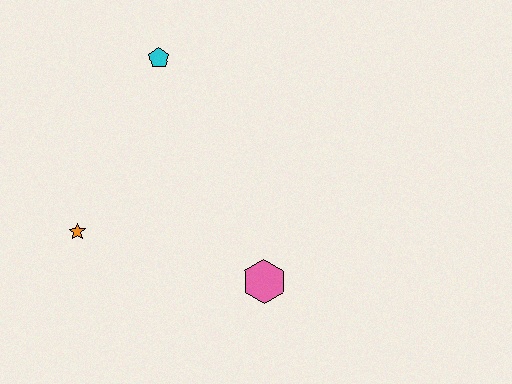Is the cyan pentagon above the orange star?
Yes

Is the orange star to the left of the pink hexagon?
Yes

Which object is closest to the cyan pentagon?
The orange star is closest to the cyan pentagon.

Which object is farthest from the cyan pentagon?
The pink hexagon is farthest from the cyan pentagon.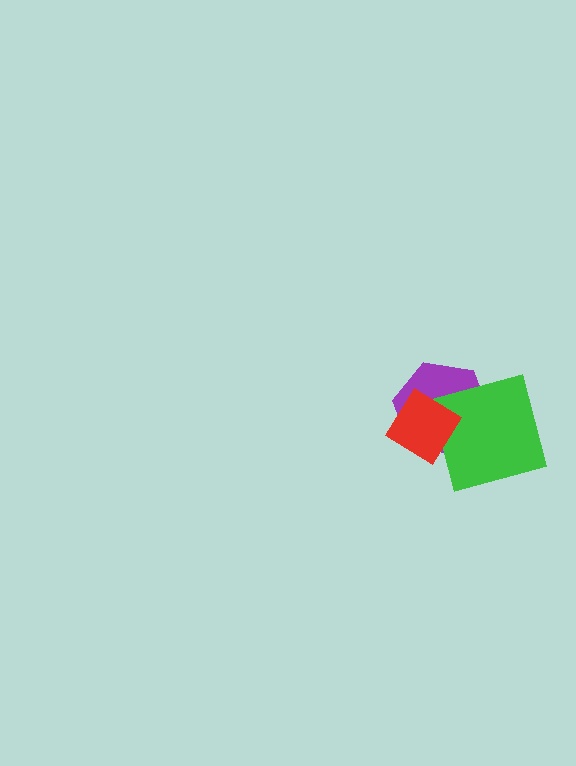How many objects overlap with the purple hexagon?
2 objects overlap with the purple hexagon.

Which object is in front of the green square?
The red diamond is in front of the green square.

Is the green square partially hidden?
Yes, it is partially covered by another shape.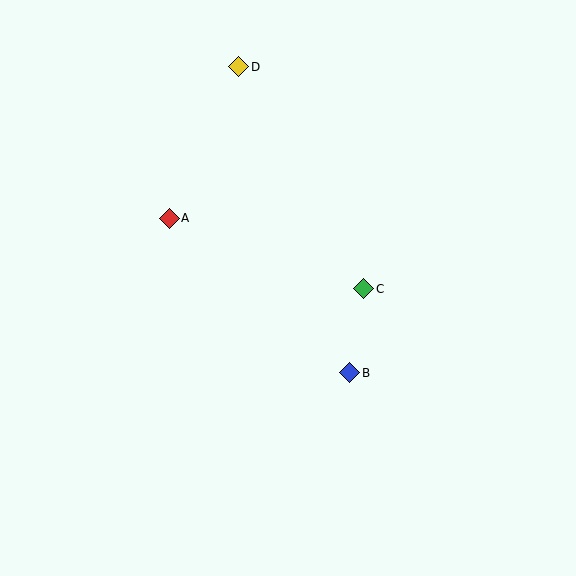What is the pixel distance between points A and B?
The distance between A and B is 238 pixels.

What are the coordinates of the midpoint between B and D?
The midpoint between B and D is at (294, 220).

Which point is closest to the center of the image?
Point C at (364, 289) is closest to the center.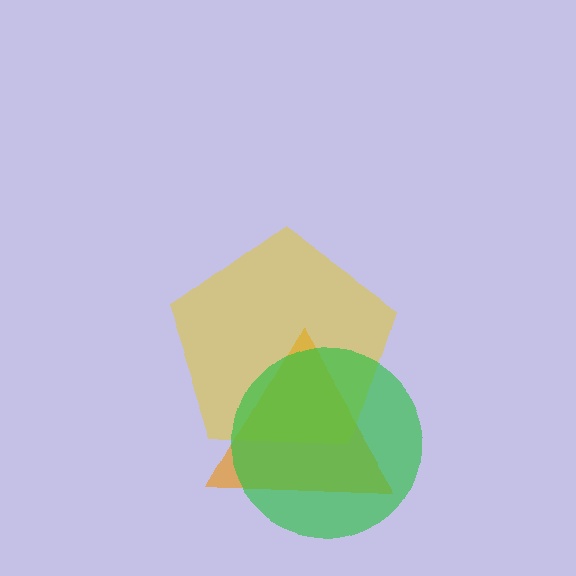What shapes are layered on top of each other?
The layered shapes are: an orange triangle, a yellow pentagon, a green circle.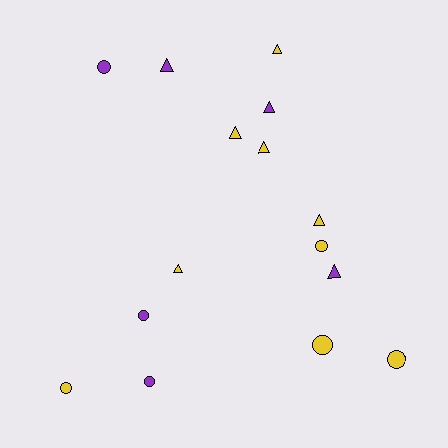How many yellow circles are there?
There are 4 yellow circles.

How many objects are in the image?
There are 15 objects.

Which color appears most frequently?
Yellow, with 9 objects.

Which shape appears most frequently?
Triangle, with 8 objects.